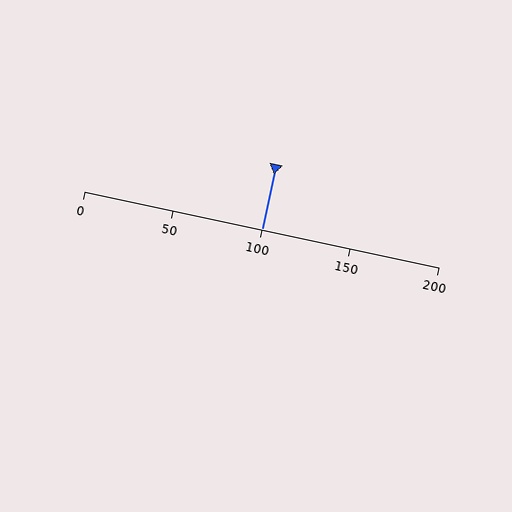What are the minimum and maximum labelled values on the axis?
The axis runs from 0 to 200.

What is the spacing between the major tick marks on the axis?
The major ticks are spaced 50 apart.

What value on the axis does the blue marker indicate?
The marker indicates approximately 100.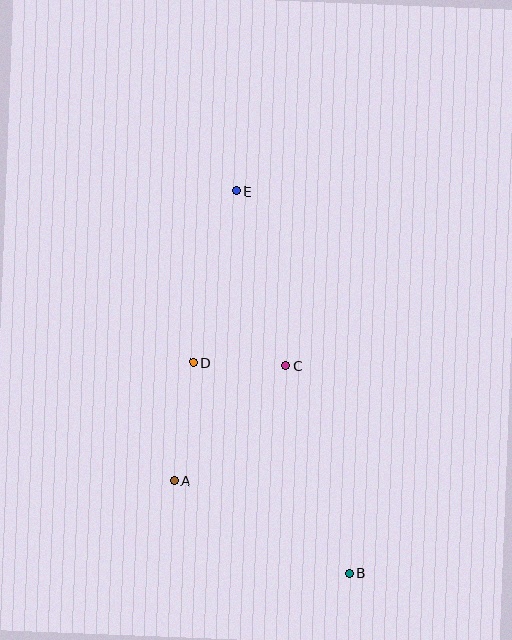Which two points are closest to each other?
Points C and D are closest to each other.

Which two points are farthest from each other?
Points B and E are farthest from each other.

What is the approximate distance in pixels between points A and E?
The distance between A and E is approximately 297 pixels.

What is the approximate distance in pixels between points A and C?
The distance between A and C is approximately 160 pixels.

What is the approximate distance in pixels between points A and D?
The distance between A and D is approximately 120 pixels.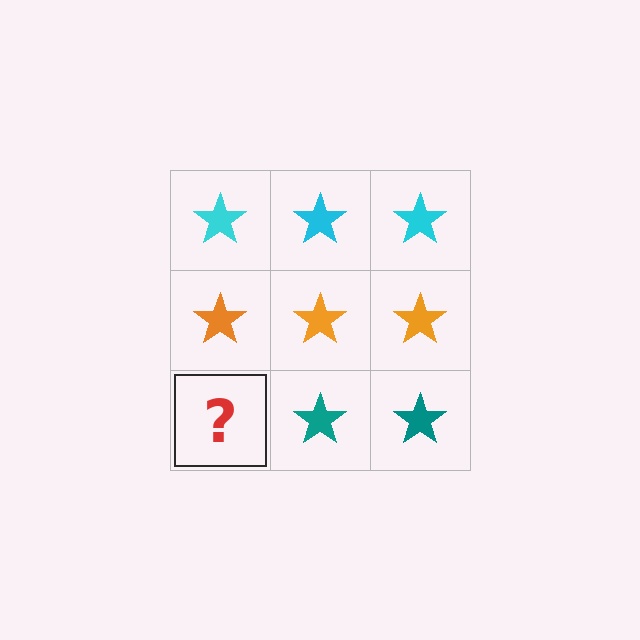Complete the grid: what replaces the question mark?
The question mark should be replaced with a teal star.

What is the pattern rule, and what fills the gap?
The rule is that each row has a consistent color. The gap should be filled with a teal star.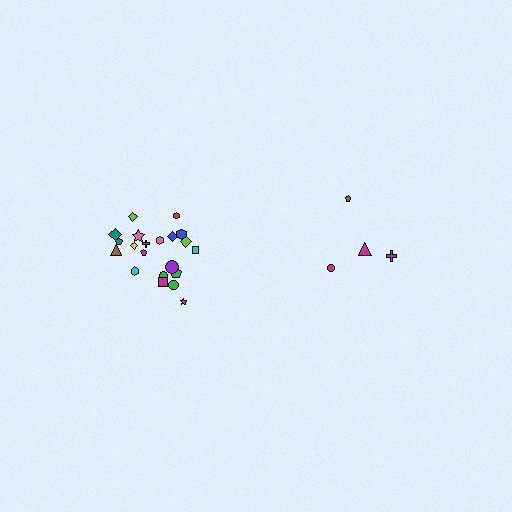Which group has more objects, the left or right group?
The left group.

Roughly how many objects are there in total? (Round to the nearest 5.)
Roughly 25 objects in total.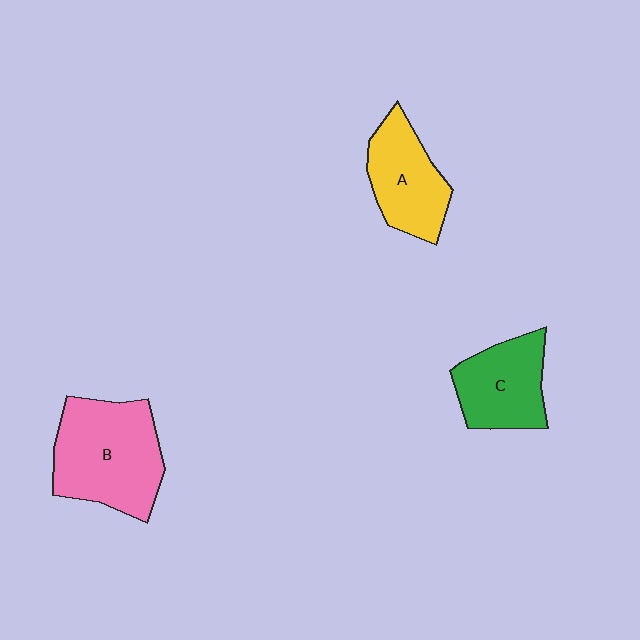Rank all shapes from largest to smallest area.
From largest to smallest: B (pink), C (green), A (yellow).